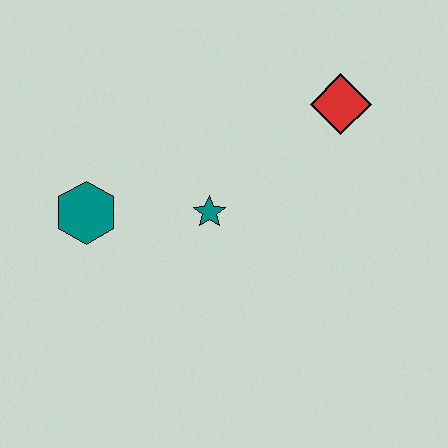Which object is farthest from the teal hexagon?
The red diamond is farthest from the teal hexagon.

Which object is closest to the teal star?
The teal hexagon is closest to the teal star.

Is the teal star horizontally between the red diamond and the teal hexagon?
Yes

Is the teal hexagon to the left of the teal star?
Yes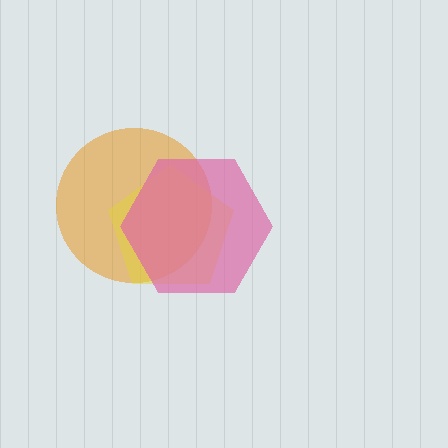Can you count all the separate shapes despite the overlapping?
Yes, there are 3 separate shapes.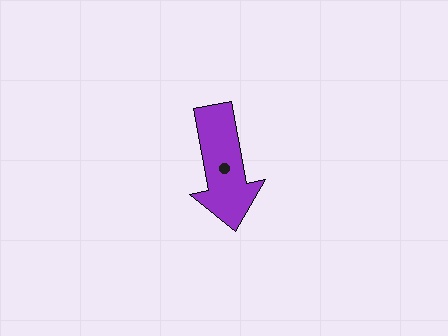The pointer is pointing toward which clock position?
Roughly 6 o'clock.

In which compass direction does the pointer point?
South.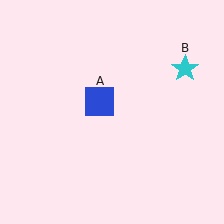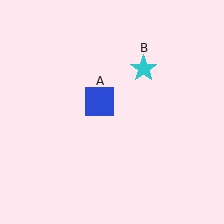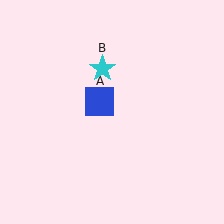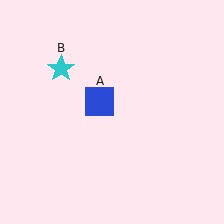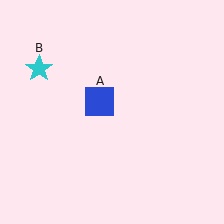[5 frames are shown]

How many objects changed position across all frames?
1 object changed position: cyan star (object B).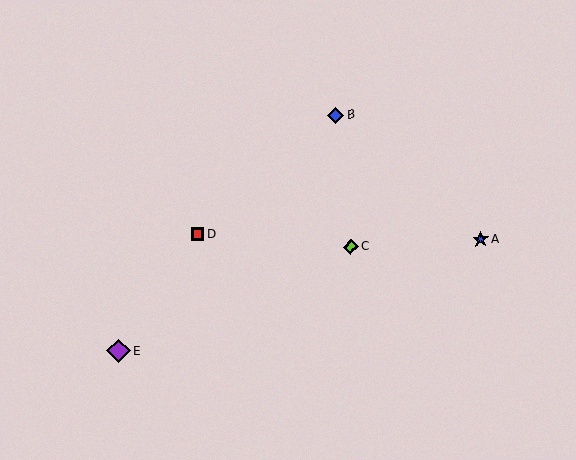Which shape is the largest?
The purple diamond (labeled E) is the largest.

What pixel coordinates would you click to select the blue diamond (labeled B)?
Click at (335, 115) to select the blue diamond B.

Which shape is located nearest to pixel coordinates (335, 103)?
The blue diamond (labeled B) at (335, 115) is nearest to that location.